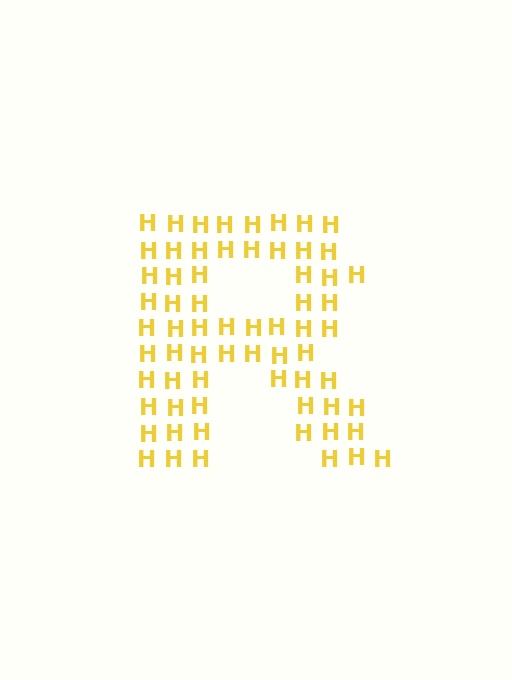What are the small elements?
The small elements are letter H's.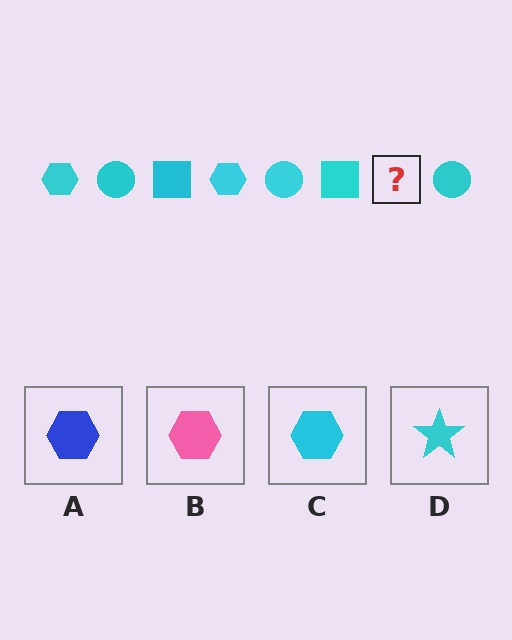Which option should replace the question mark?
Option C.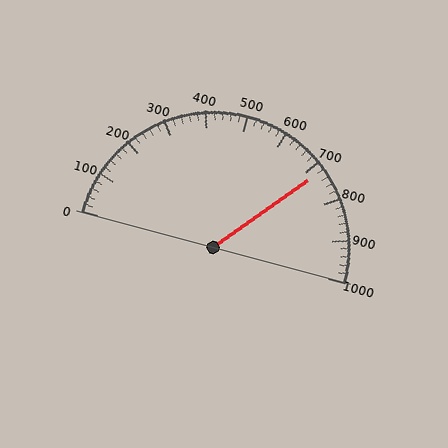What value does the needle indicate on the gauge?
The needle indicates approximately 720.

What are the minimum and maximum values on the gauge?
The gauge ranges from 0 to 1000.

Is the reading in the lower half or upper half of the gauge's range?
The reading is in the upper half of the range (0 to 1000).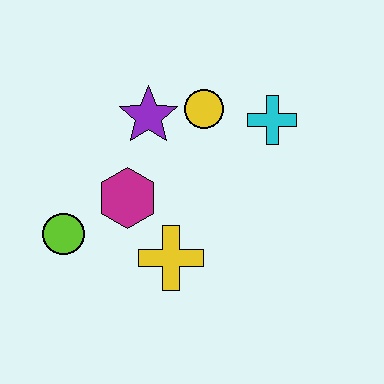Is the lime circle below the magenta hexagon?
Yes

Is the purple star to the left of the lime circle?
No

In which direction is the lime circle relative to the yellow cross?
The lime circle is to the left of the yellow cross.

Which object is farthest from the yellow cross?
The cyan cross is farthest from the yellow cross.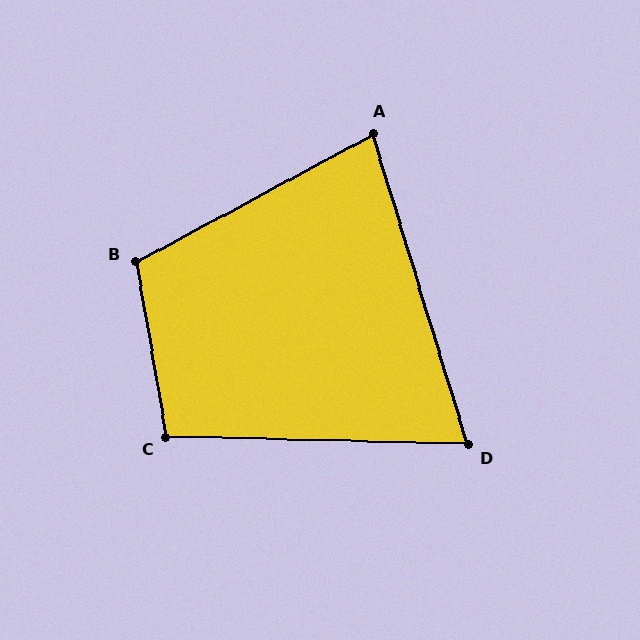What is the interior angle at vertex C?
Approximately 101 degrees (obtuse).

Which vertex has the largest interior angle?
B, at approximately 108 degrees.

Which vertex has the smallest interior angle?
D, at approximately 72 degrees.